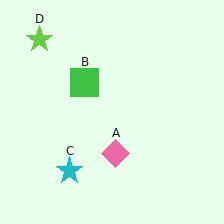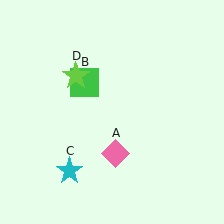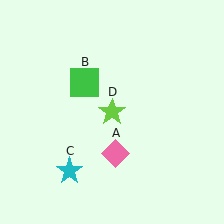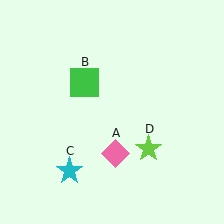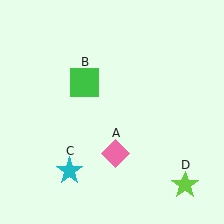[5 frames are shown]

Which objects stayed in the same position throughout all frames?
Pink diamond (object A) and green square (object B) and cyan star (object C) remained stationary.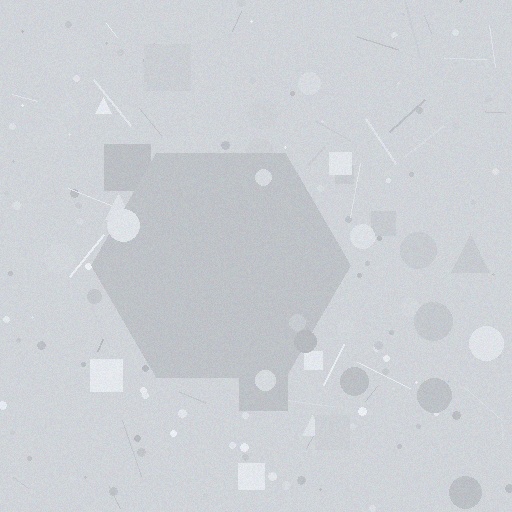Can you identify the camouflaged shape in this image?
The camouflaged shape is a hexagon.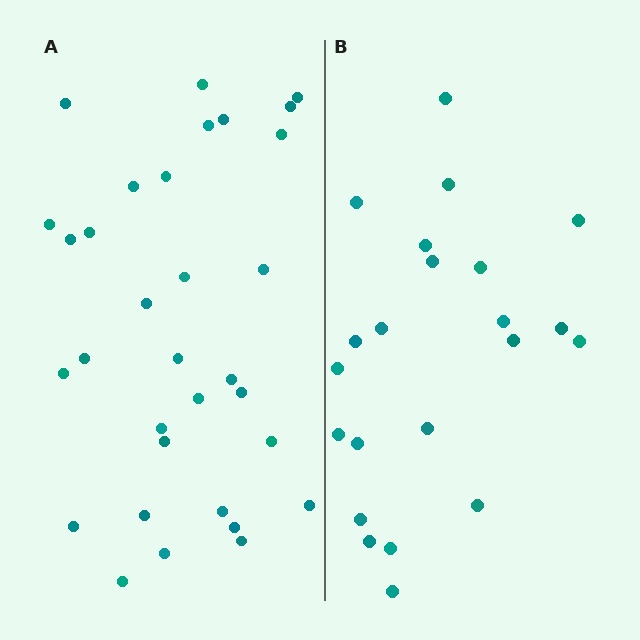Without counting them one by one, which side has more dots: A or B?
Region A (the left region) has more dots.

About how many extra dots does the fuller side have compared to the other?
Region A has roughly 10 or so more dots than region B.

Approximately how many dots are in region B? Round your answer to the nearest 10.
About 20 dots. (The exact count is 22, which rounds to 20.)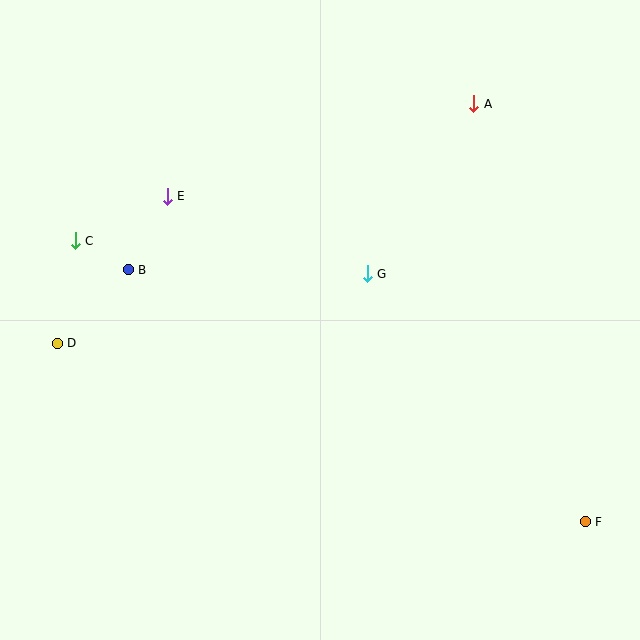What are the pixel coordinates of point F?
Point F is at (585, 522).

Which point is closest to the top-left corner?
Point C is closest to the top-left corner.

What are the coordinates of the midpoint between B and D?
The midpoint between B and D is at (93, 307).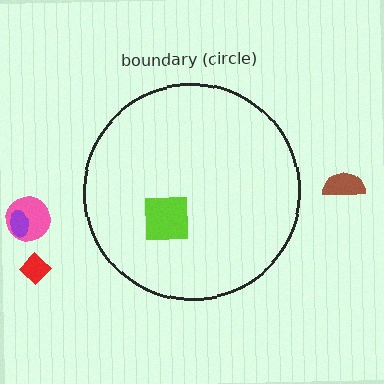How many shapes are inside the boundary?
1 inside, 4 outside.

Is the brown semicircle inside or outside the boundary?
Outside.